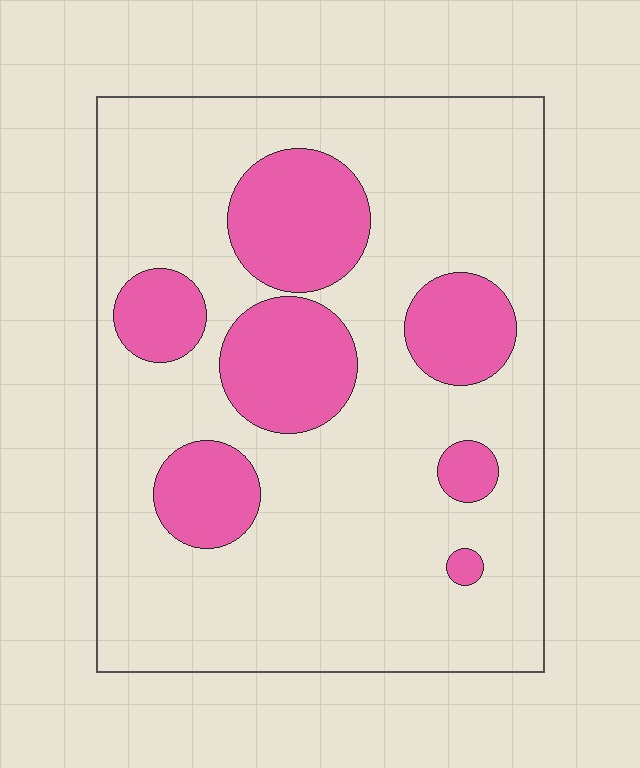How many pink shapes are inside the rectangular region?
7.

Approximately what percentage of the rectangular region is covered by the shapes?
Approximately 25%.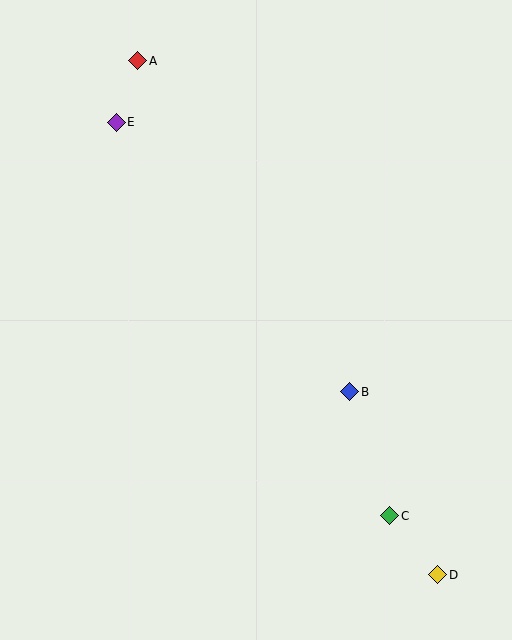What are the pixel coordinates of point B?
Point B is at (350, 392).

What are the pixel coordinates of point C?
Point C is at (390, 516).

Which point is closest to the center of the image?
Point B at (350, 392) is closest to the center.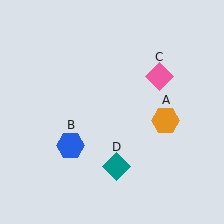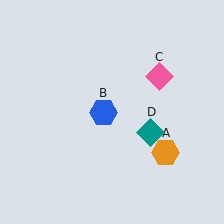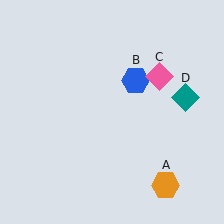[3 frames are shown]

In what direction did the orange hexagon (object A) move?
The orange hexagon (object A) moved down.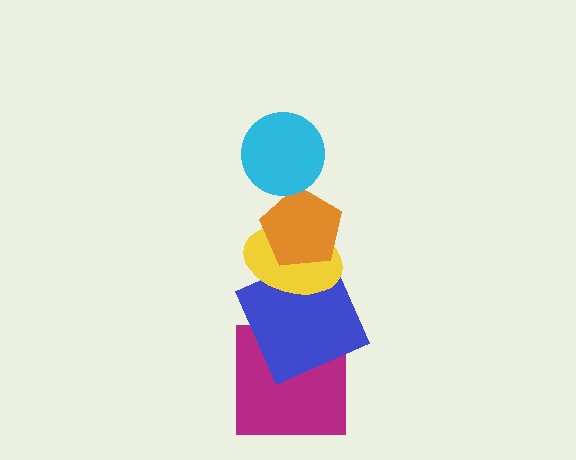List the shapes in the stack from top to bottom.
From top to bottom: the cyan circle, the orange pentagon, the yellow ellipse, the blue square, the magenta square.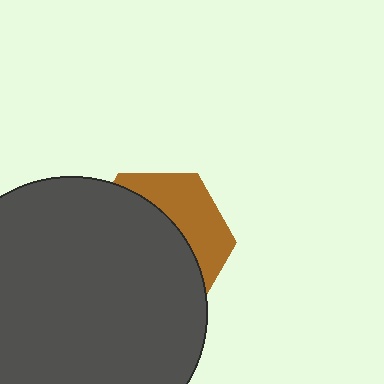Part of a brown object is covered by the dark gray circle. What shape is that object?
It is a hexagon.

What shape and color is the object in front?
The object in front is a dark gray circle.